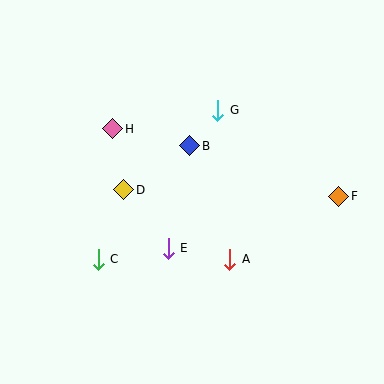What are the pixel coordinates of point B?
Point B is at (190, 146).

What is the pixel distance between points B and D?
The distance between B and D is 79 pixels.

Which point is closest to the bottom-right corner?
Point F is closest to the bottom-right corner.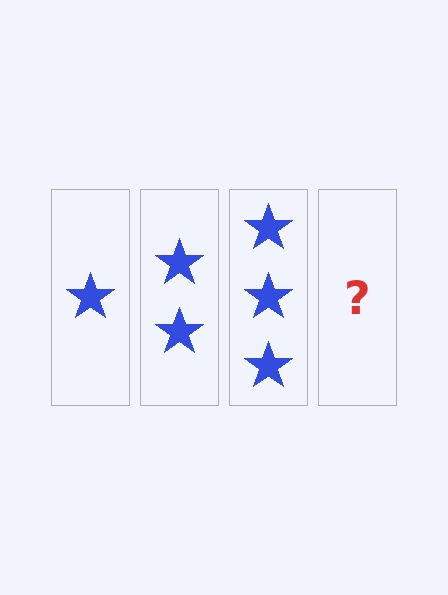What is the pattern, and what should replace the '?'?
The pattern is that each step adds one more star. The '?' should be 4 stars.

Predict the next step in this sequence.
The next step is 4 stars.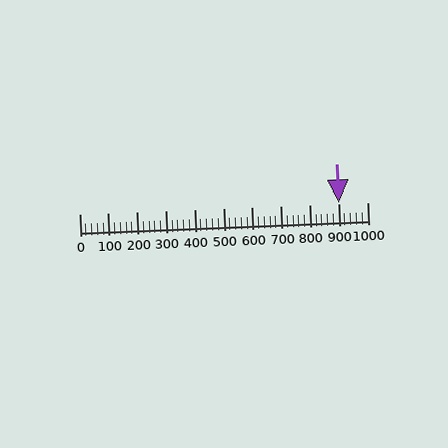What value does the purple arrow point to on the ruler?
The purple arrow points to approximately 900.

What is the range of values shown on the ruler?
The ruler shows values from 0 to 1000.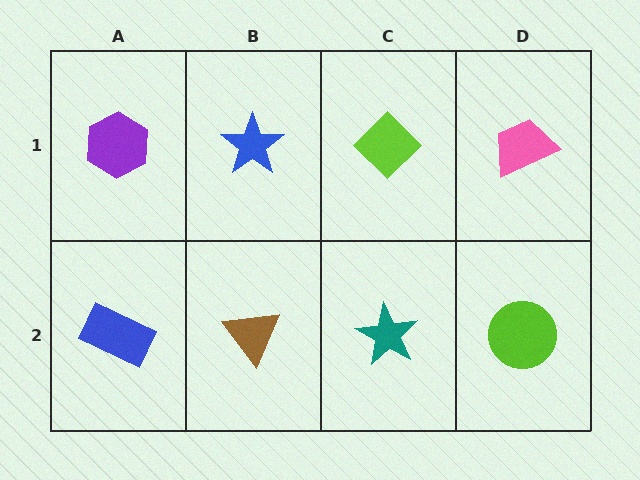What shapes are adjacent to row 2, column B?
A blue star (row 1, column B), a blue rectangle (row 2, column A), a teal star (row 2, column C).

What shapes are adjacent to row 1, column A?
A blue rectangle (row 2, column A), a blue star (row 1, column B).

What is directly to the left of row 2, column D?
A teal star.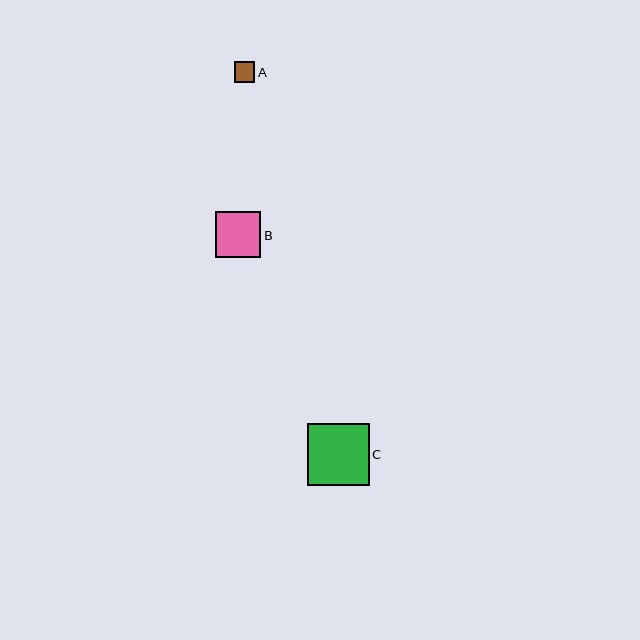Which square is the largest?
Square C is the largest with a size of approximately 62 pixels.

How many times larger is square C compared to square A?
Square C is approximately 3.0 times the size of square A.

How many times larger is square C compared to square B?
Square C is approximately 1.4 times the size of square B.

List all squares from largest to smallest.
From largest to smallest: C, B, A.